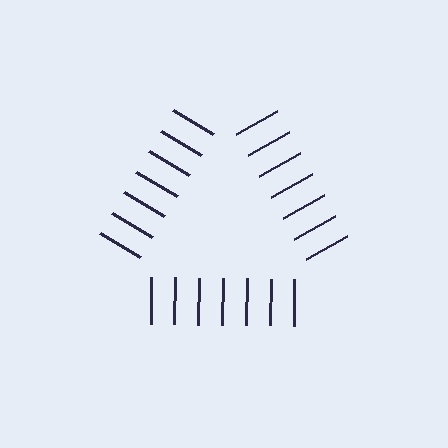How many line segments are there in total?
21 — 7 along each of the 3 edges.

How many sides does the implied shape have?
3 sides — the line-ends trace a triangle.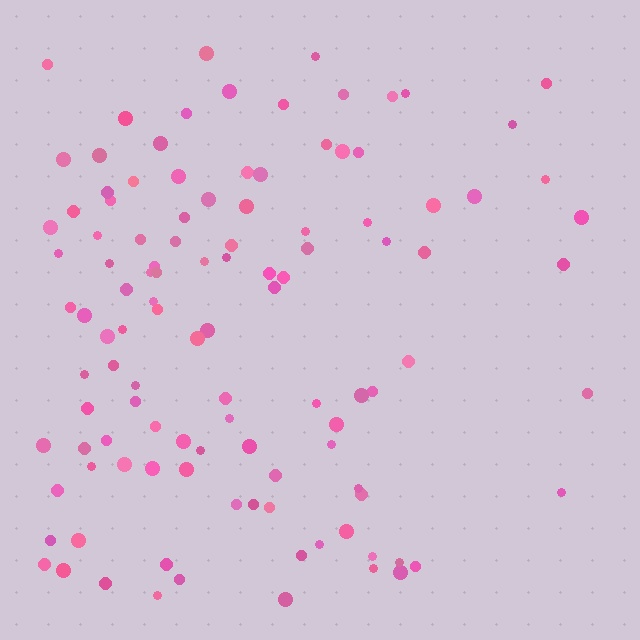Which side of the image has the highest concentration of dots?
The left.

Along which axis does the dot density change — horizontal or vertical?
Horizontal.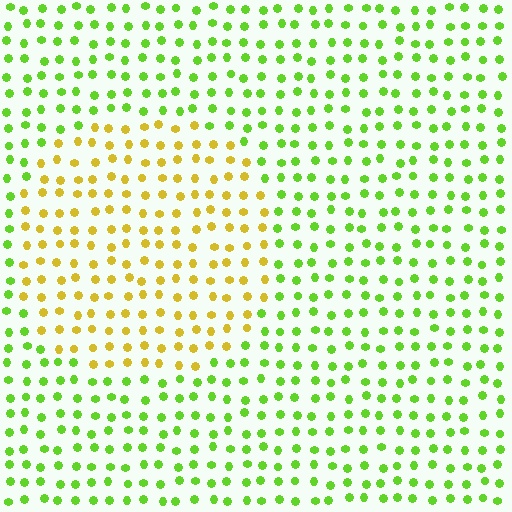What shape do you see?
I see a circle.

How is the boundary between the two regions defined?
The boundary is defined purely by a slight shift in hue (about 49 degrees). Spacing, size, and orientation are identical on both sides.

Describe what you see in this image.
The image is filled with small lime elements in a uniform arrangement. A circle-shaped region is visible where the elements are tinted to a slightly different hue, forming a subtle color boundary.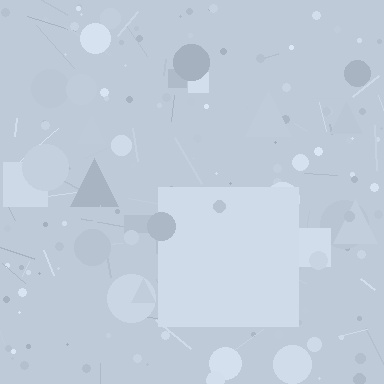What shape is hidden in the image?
A square is hidden in the image.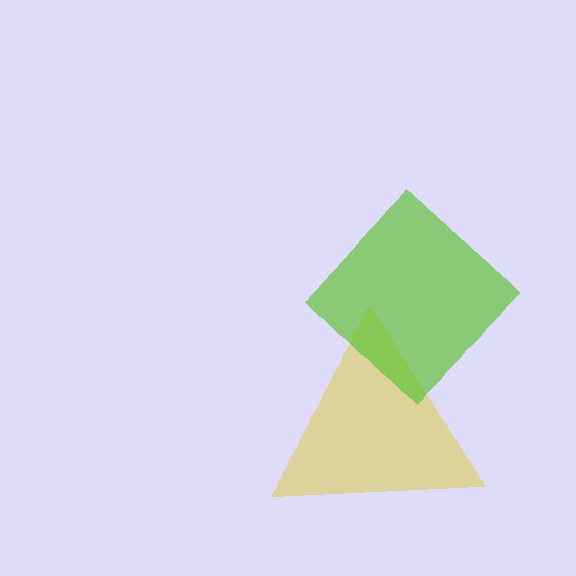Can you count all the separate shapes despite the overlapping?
Yes, there are 2 separate shapes.